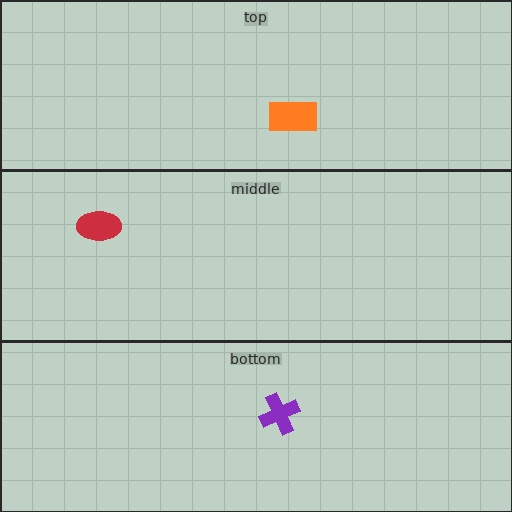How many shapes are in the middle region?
1.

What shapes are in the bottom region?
The purple cross.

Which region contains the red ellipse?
The middle region.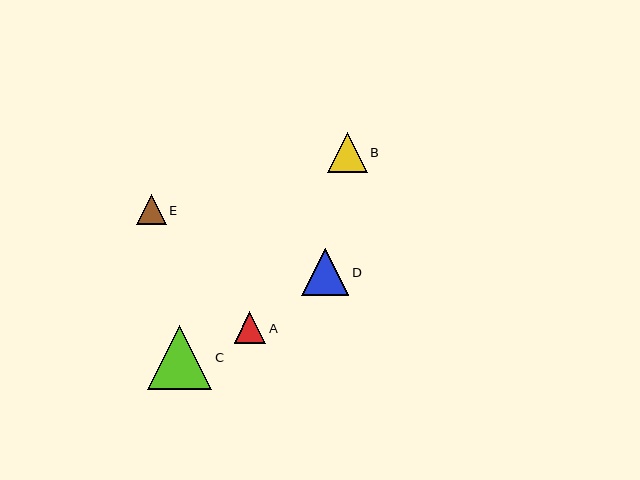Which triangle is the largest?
Triangle C is the largest with a size of approximately 64 pixels.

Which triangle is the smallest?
Triangle E is the smallest with a size of approximately 30 pixels.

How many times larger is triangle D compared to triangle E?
Triangle D is approximately 1.6 times the size of triangle E.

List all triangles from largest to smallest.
From largest to smallest: C, D, B, A, E.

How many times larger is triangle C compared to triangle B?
Triangle C is approximately 1.6 times the size of triangle B.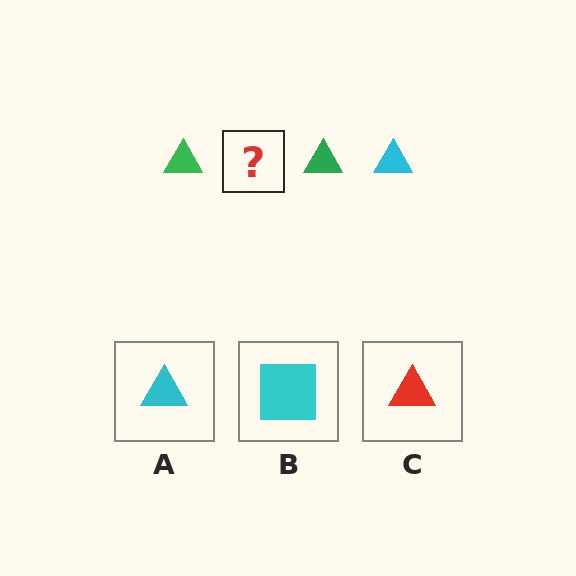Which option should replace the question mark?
Option A.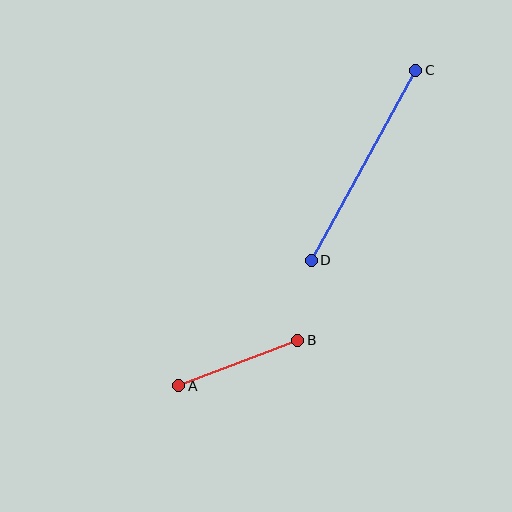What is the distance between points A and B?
The distance is approximately 127 pixels.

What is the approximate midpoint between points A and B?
The midpoint is at approximately (238, 363) pixels.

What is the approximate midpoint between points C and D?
The midpoint is at approximately (364, 165) pixels.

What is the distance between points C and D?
The distance is approximately 217 pixels.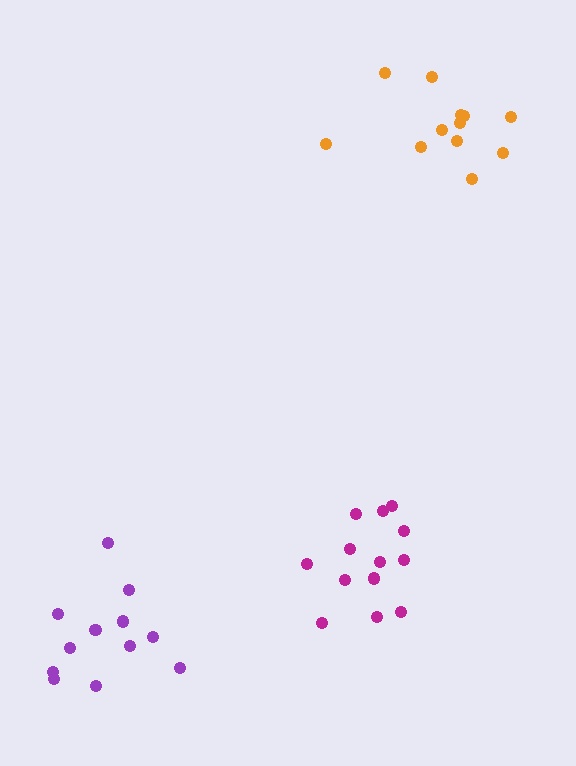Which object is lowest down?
The purple cluster is bottommost.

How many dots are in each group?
Group 1: 13 dots, Group 2: 12 dots, Group 3: 12 dots (37 total).